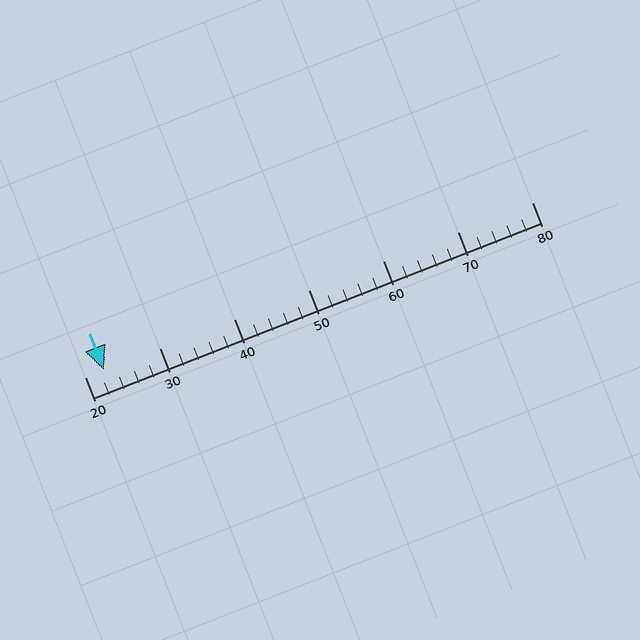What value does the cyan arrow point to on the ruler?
The cyan arrow points to approximately 22.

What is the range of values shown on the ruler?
The ruler shows values from 20 to 80.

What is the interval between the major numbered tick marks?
The major tick marks are spaced 10 units apart.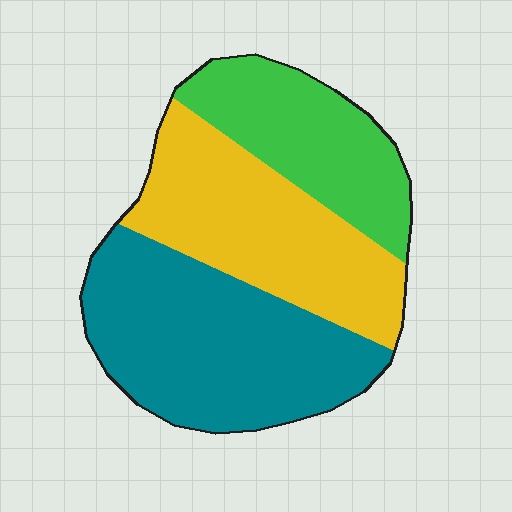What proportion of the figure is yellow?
Yellow takes up about one third (1/3) of the figure.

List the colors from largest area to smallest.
From largest to smallest: teal, yellow, green.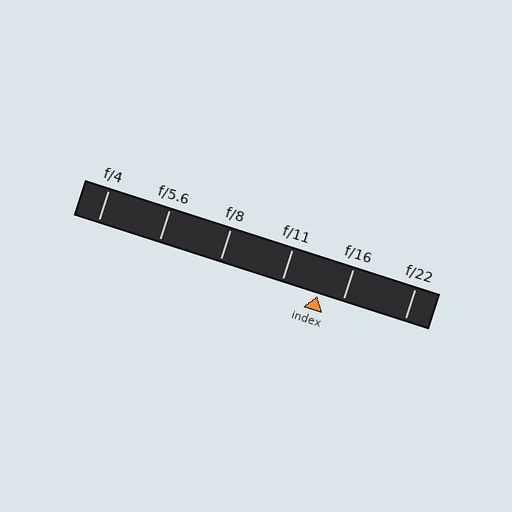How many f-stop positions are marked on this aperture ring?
There are 6 f-stop positions marked.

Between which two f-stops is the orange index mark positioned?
The index mark is between f/11 and f/16.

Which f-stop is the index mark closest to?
The index mark is closest to f/16.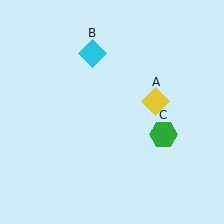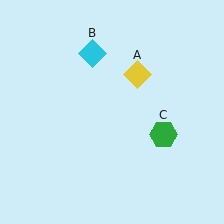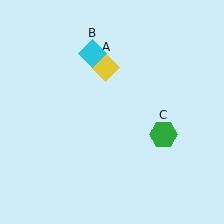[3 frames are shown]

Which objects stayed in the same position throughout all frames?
Cyan diamond (object B) and green hexagon (object C) remained stationary.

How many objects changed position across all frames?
1 object changed position: yellow diamond (object A).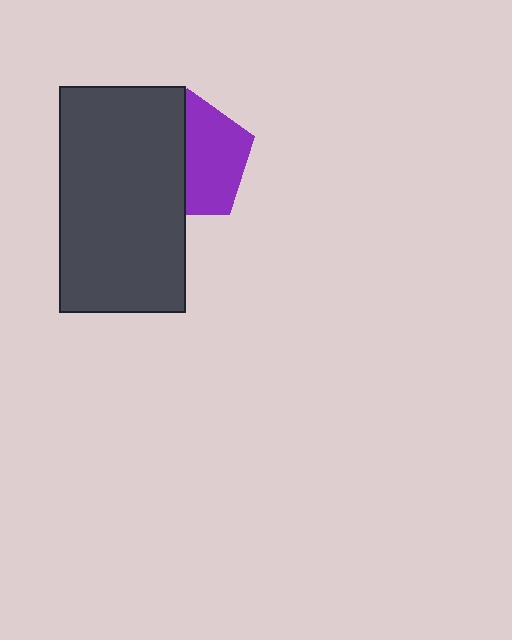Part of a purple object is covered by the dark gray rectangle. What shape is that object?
It is a pentagon.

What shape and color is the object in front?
The object in front is a dark gray rectangle.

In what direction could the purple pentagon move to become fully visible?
The purple pentagon could move right. That would shift it out from behind the dark gray rectangle entirely.